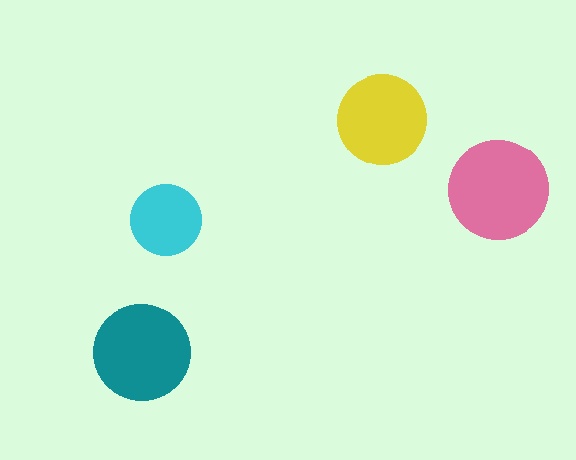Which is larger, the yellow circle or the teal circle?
The teal one.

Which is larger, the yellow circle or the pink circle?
The pink one.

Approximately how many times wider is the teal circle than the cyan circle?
About 1.5 times wider.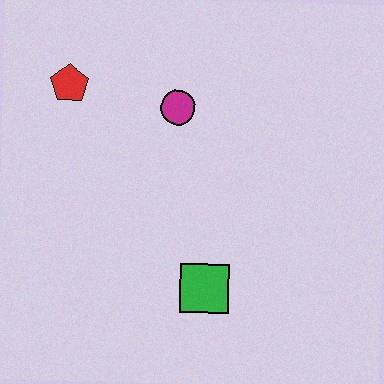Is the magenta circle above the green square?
Yes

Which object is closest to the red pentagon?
The magenta circle is closest to the red pentagon.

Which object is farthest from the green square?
The red pentagon is farthest from the green square.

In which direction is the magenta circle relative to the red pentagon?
The magenta circle is to the right of the red pentagon.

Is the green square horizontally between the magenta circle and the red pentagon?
No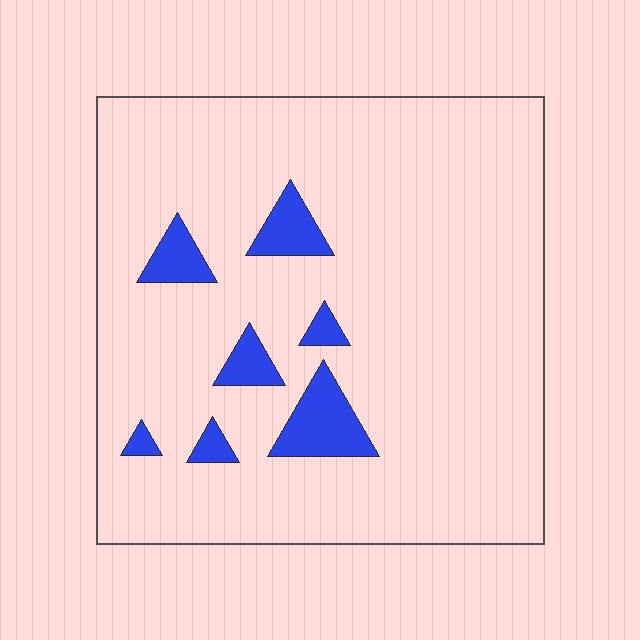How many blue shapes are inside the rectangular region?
7.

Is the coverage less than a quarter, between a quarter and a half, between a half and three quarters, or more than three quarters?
Less than a quarter.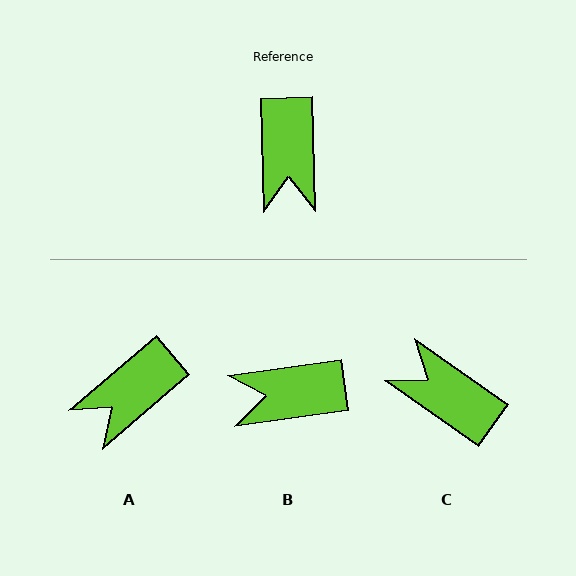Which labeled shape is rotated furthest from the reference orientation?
C, about 127 degrees away.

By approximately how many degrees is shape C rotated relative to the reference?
Approximately 127 degrees clockwise.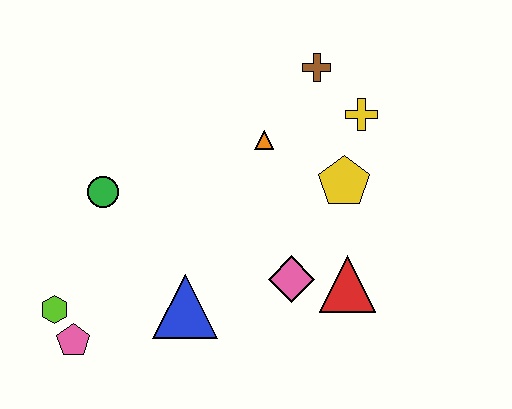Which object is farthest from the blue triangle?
The brown cross is farthest from the blue triangle.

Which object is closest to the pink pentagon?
The lime hexagon is closest to the pink pentagon.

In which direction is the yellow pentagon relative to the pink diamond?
The yellow pentagon is above the pink diamond.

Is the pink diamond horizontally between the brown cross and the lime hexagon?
Yes